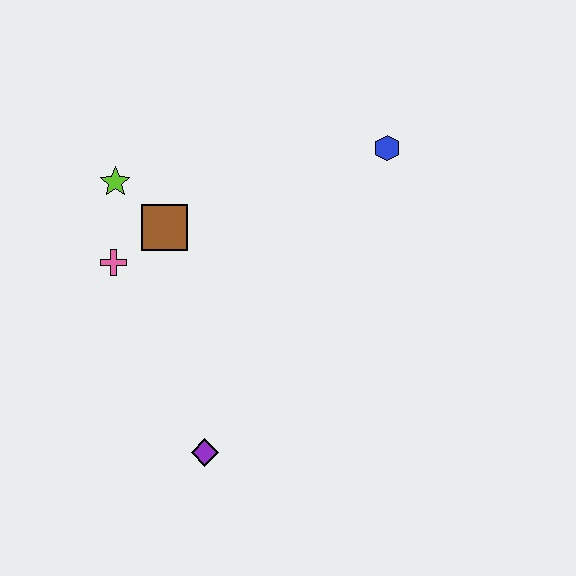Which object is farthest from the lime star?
The purple diamond is farthest from the lime star.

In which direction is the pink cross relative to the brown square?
The pink cross is to the left of the brown square.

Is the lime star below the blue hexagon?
Yes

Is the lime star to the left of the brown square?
Yes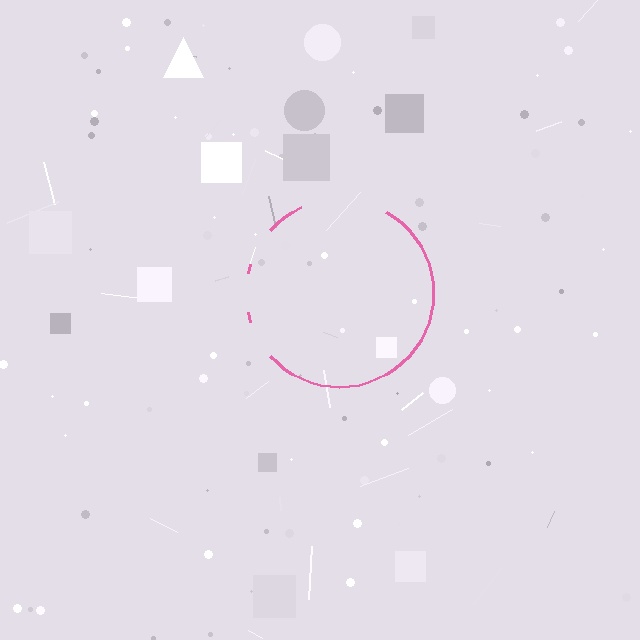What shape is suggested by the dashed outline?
The dashed outline suggests a circle.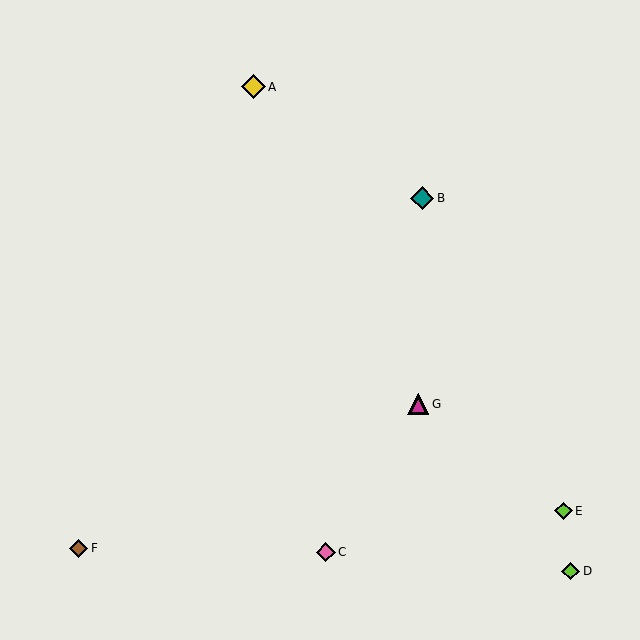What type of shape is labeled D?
Shape D is a lime diamond.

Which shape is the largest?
The yellow diamond (labeled A) is the largest.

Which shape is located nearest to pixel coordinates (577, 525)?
The lime diamond (labeled E) at (563, 511) is nearest to that location.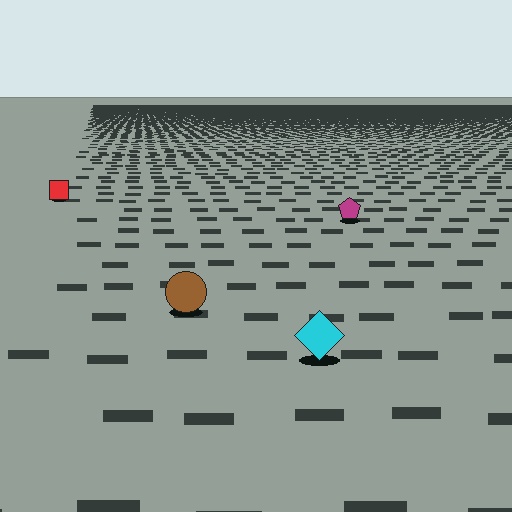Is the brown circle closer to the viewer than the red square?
Yes. The brown circle is closer — you can tell from the texture gradient: the ground texture is coarser near it.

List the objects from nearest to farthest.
From nearest to farthest: the cyan diamond, the brown circle, the magenta pentagon, the red square.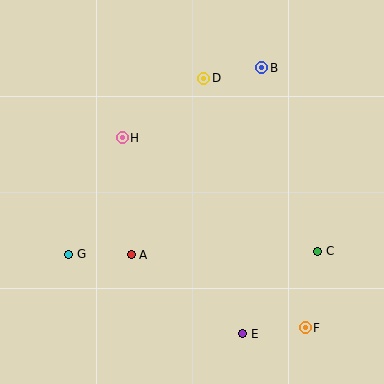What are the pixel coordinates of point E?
Point E is at (243, 334).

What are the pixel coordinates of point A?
Point A is at (131, 255).